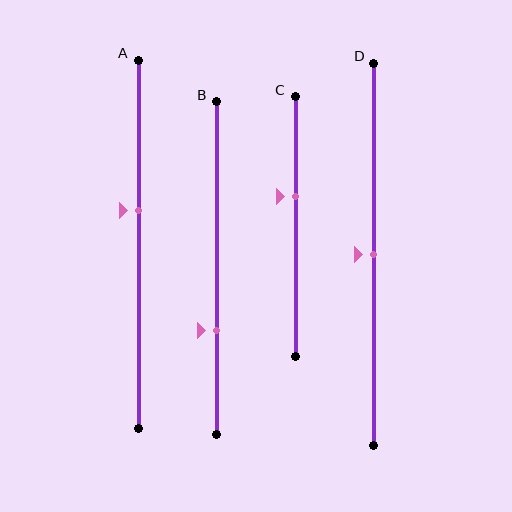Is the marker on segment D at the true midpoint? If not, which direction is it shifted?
Yes, the marker on segment D is at the true midpoint.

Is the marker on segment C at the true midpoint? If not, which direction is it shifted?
No, the marker on segment C is shifted upward by about 12% of the segment length.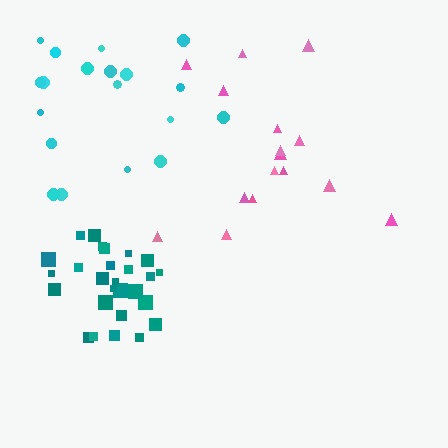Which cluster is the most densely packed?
Teal.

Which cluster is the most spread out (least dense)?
Pink.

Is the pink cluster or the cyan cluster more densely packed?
Cyan.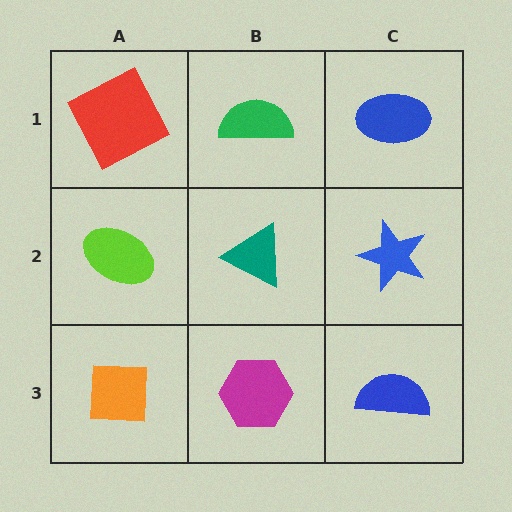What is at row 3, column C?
A blue semicircle.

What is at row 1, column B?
A green semicircle.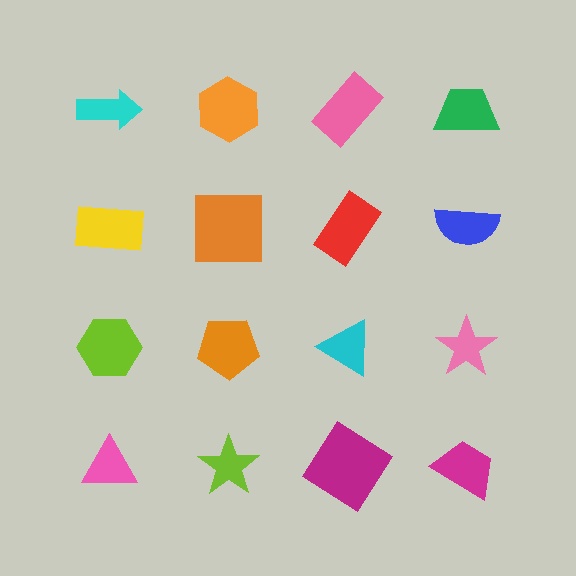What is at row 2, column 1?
A yellow rectangle.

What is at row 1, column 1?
A cyan arrow.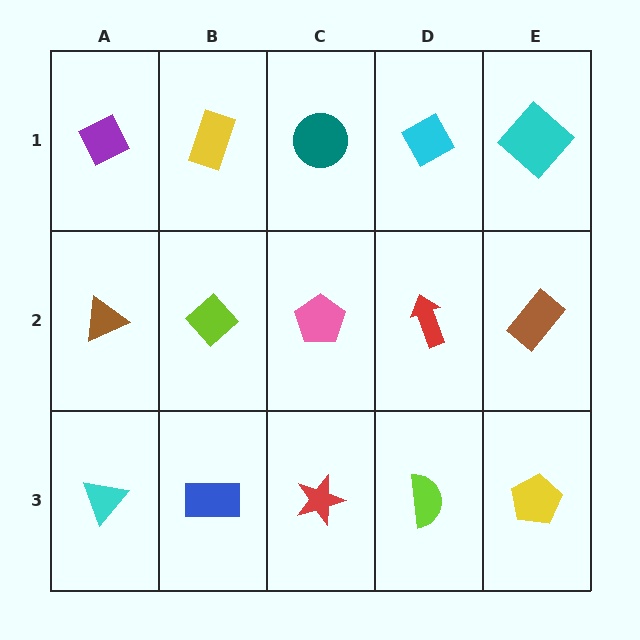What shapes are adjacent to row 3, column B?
A lime diamond (row 2, column B), a cyan triangle (row 3, column A), a red star (row 3, column C).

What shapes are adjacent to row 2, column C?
A teal circle (row 1, column C), a red star (row 3, column C), a lime diamond (row 2, column B), a red arrow (row 2, column D).